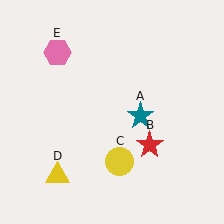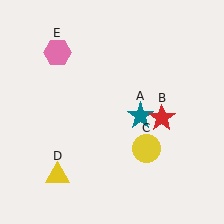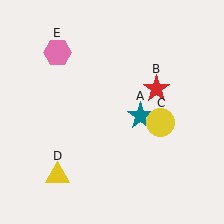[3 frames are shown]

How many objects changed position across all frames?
2 objects changed position: red star (object B), yellow circle (object C).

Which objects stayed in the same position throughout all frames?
Teal star (object A) and yellow triangle (object D) and pink hexagon (object E) remained stationary.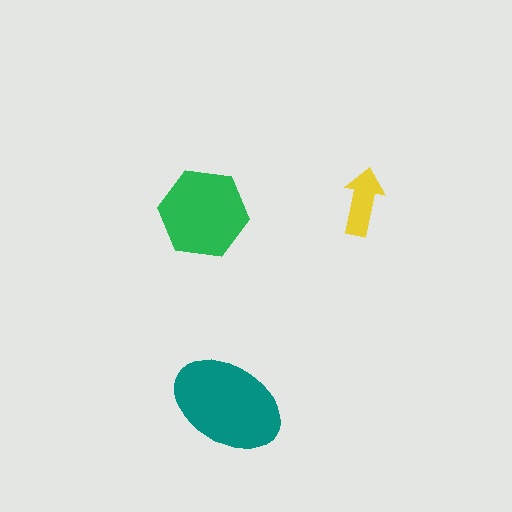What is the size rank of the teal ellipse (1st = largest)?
1st.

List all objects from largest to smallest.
The teal ellipse, the green hexagon, the yellow arrow.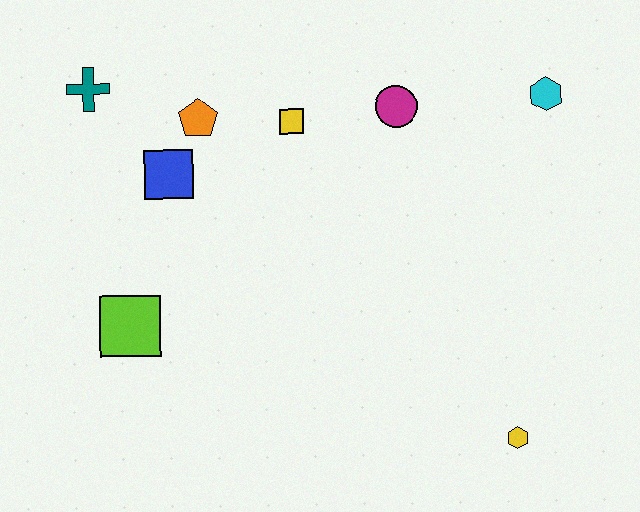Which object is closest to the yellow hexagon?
The cyan hexagon is closest to the yellow hexagon.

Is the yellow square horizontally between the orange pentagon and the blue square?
No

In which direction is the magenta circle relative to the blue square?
The magenta circle is to the right of the blue square.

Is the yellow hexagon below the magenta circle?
Yes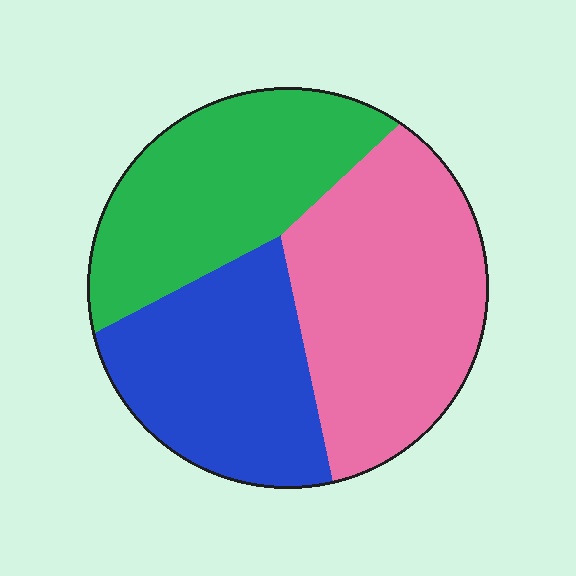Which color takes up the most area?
Pink, at roughly 40%.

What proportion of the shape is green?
Green takes up about one third (1/3) of the shape.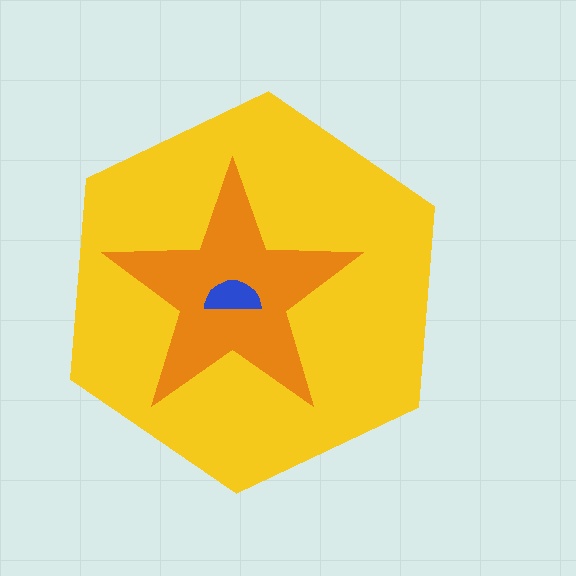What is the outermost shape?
The yellow hexagon.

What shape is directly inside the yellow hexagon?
The orange star.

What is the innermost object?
The blue semicircle.